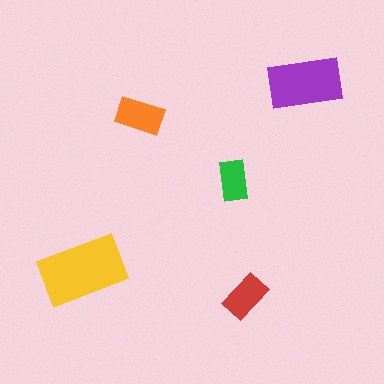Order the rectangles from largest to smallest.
the yellow one, the purple one, the orange one, the red one, the green one.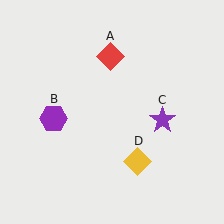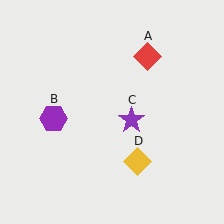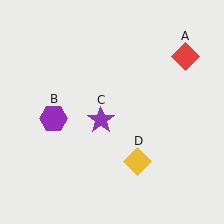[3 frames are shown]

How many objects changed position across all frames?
2 objects changed position: red diamond (object A), purple star (object C).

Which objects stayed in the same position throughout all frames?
Purple hexagon (object B) and yellow diamond (object D) remained stationary.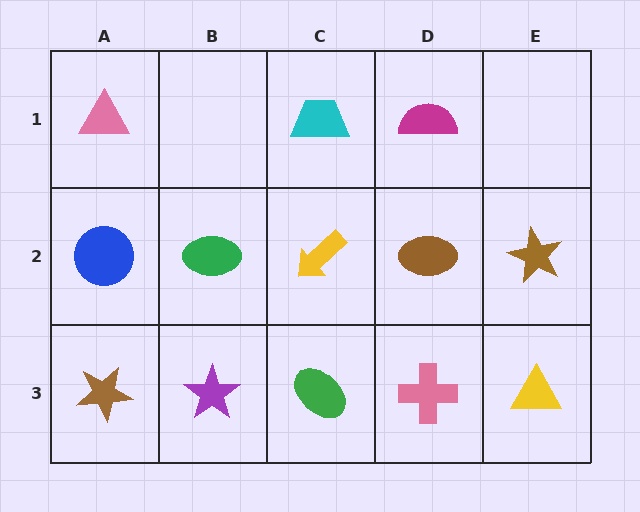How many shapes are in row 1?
3 shapes.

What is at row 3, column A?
A brown star.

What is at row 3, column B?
A purple star.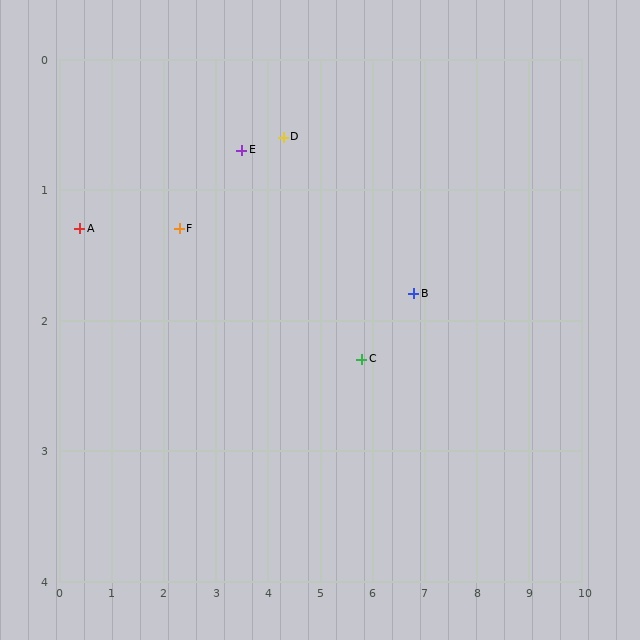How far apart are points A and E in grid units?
Points A and E are about 3.2 grid units apart.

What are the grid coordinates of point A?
Point A is at approximately (0.4, 1.3).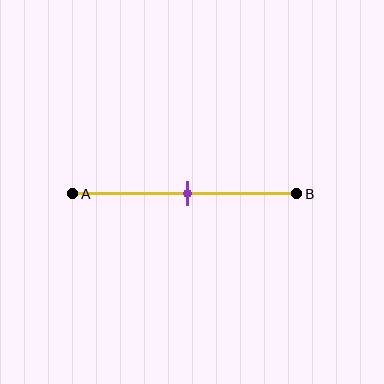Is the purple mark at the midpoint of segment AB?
Yes, the mark is approximately at the midpoint.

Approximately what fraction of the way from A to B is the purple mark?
The purple mark is approximately 50% of the way from A to B.